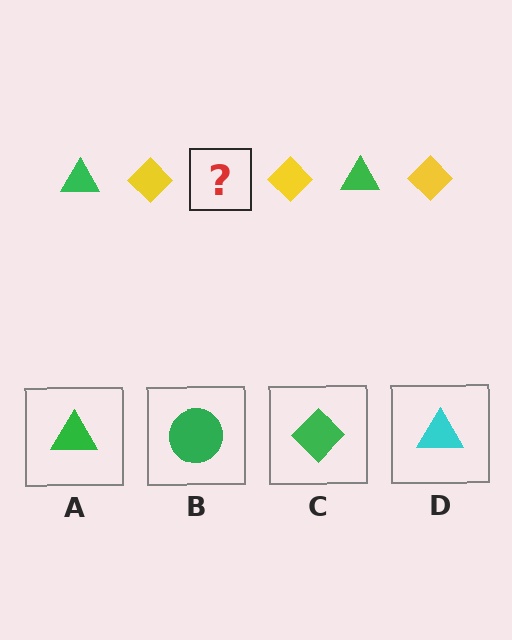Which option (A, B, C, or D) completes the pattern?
A.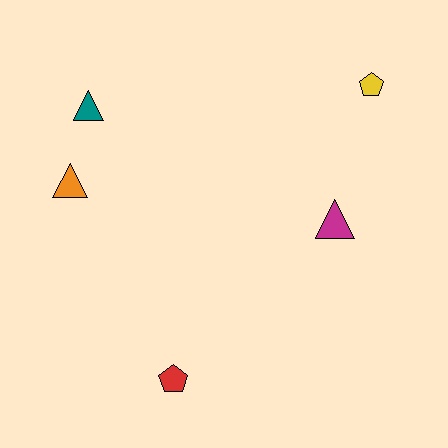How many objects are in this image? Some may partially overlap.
There are 5 objects.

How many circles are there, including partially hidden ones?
There are no circles.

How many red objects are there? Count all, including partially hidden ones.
There is 1 red object.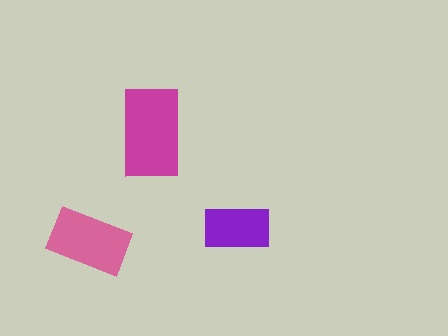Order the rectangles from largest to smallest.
the magenta one, the pink one, the purple one.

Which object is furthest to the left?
The pink rectangle is leftmost.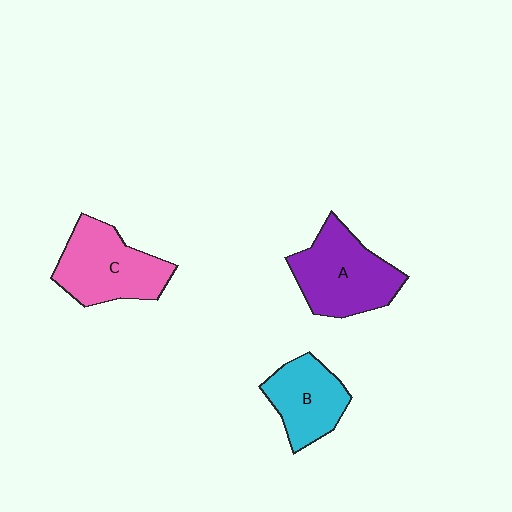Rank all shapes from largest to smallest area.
From largest to smallest: A (purple), C (pink), B (cyan).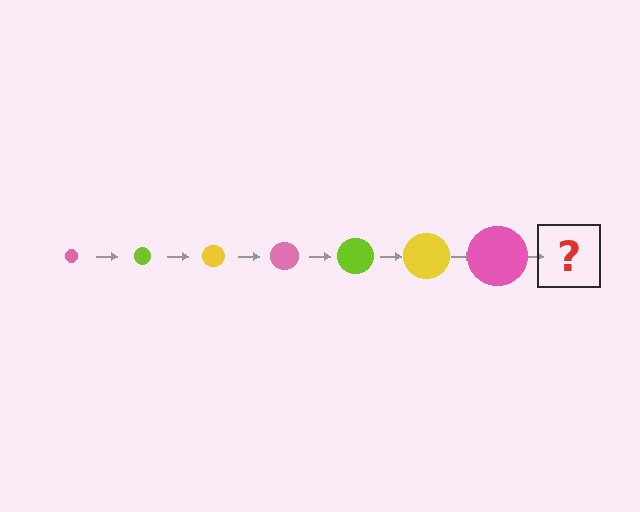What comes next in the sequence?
The next element should be a lime circle, larger than the previous one.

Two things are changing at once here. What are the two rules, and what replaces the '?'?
The two rules are that the circle grows larger each step and the color cycles through pink, lime, and yellow. The '?' should be a lime circle, larger than the previous one.